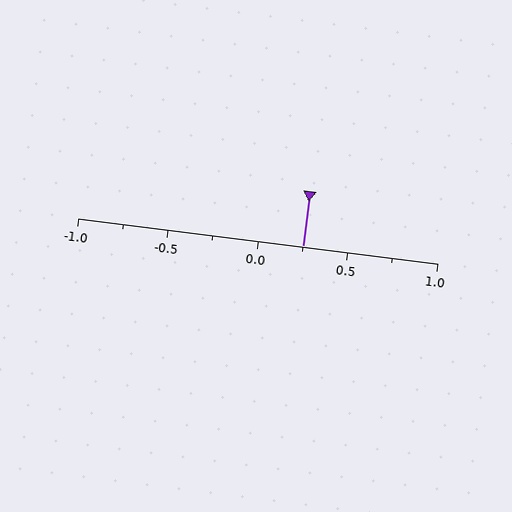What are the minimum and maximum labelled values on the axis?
The axis runs from -1.0 to 1.0.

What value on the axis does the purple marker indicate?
The marker indicates approximately 0.25.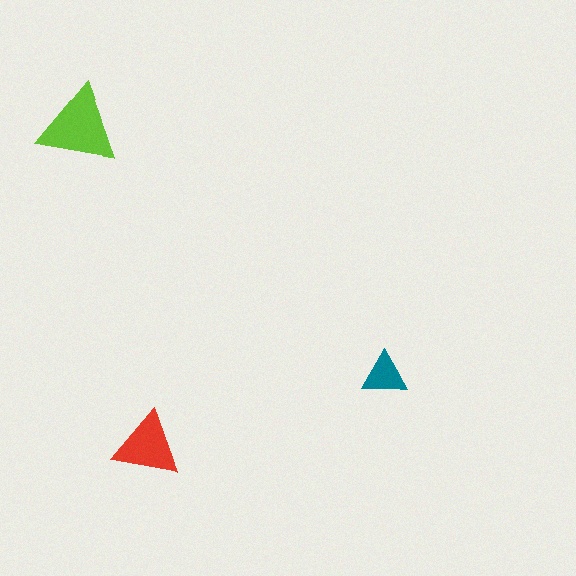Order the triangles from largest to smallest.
the lime one, the red one, the teal one.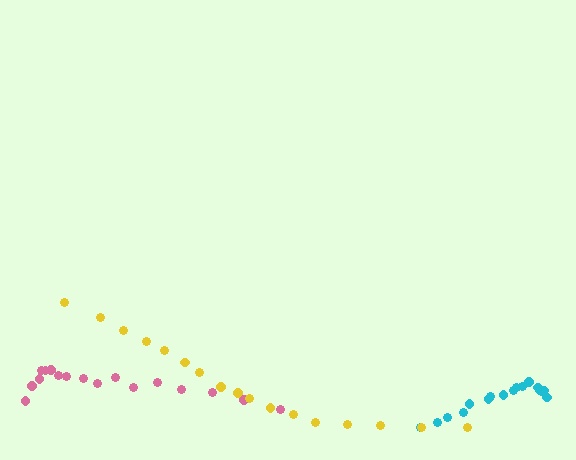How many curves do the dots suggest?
There are 3 distinct paths.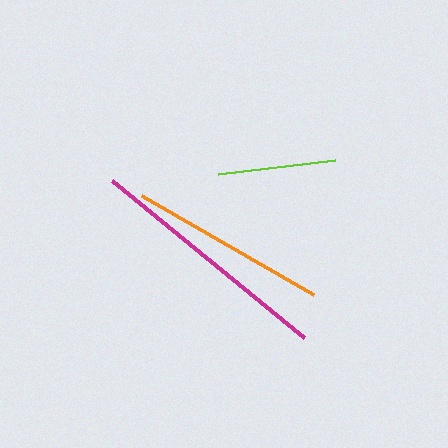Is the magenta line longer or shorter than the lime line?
The magenta line is longer than the lime line.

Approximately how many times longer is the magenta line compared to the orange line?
The magenta line is approximately 1.2 times the length of the orange line.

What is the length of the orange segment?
The orange segment is approximately 199 pixels long.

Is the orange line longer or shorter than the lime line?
The orange line is longer than the lime line.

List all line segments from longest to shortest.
From longest to shortest: magenta, orange, lime.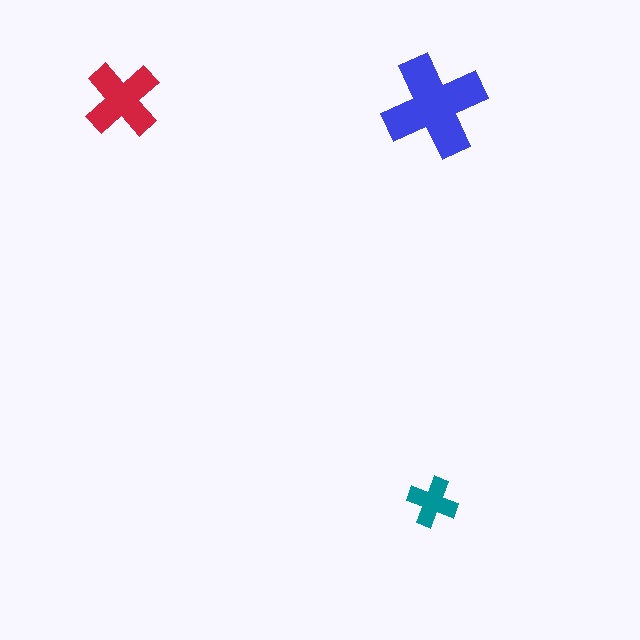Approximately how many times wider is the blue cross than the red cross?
About 1.5 times wider.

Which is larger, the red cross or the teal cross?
The red one.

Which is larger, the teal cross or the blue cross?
The blue one.